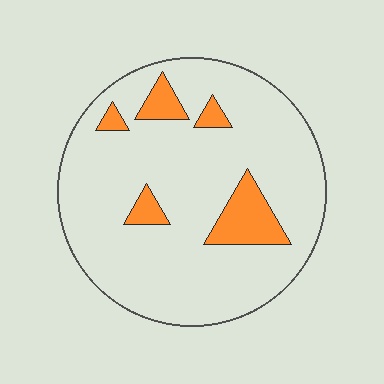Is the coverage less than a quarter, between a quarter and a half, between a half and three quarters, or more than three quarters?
Less than a quarter.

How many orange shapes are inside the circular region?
5.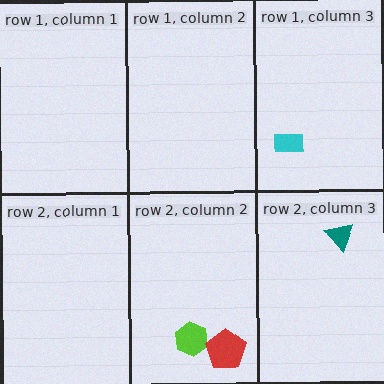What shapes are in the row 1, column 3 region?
The cyan rectangle.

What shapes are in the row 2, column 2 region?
The lime hexagon, the red pentagon.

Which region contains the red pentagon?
The row 2, column 2 region.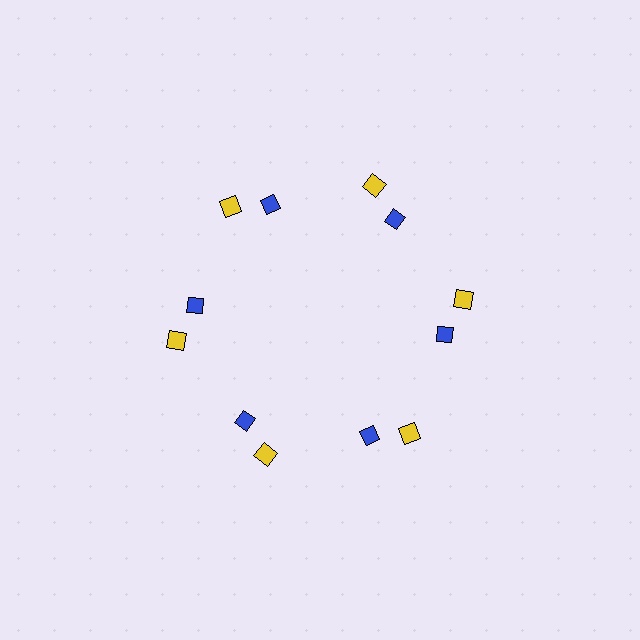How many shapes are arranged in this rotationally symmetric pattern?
There are 12 shapes, arranged in 6 groups of 2.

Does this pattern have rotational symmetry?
Yes, this pattern has 6-fold rotational symmetry. It looks the same after rotating 60 degrees around the center.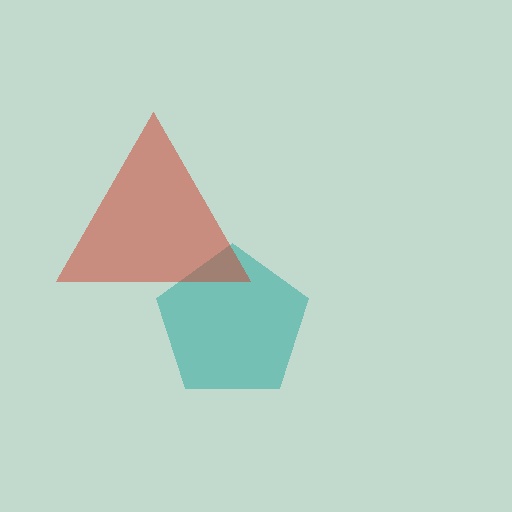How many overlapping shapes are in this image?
There are 2 overlapping shapes in the image.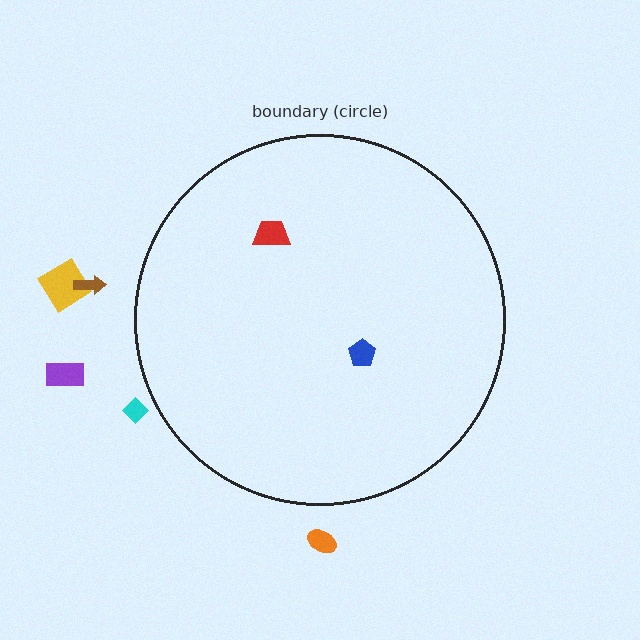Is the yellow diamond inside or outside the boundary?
Outside.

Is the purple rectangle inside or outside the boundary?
Outside.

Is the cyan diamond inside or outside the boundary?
Outside.